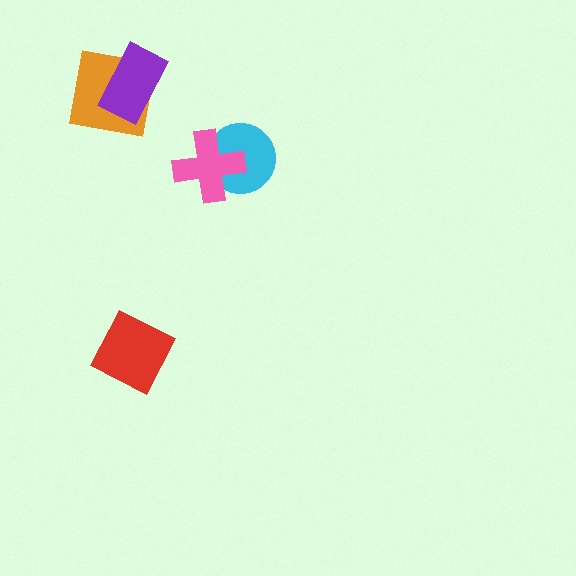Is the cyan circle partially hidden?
Yes, it is partially covered by another shape.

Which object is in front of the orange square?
The purple rectangle is in front of the orange square.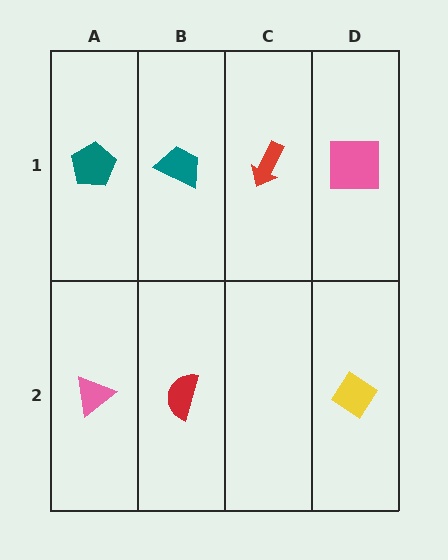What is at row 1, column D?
A pink square.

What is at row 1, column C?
A red arrow.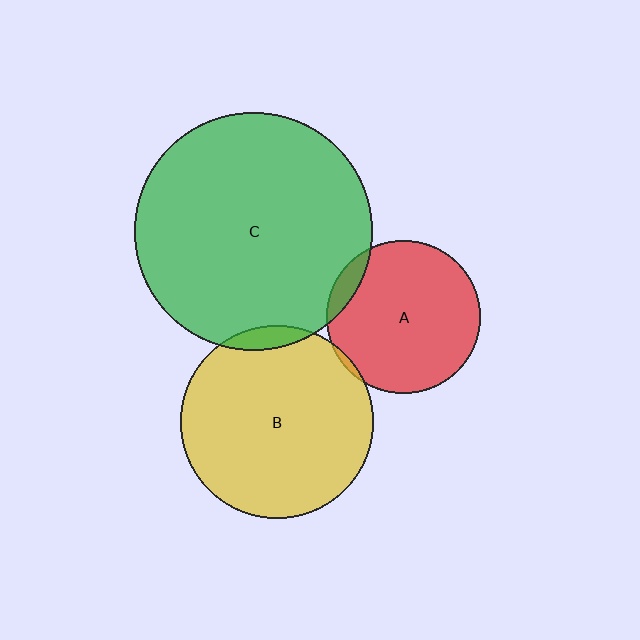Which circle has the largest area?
Circle C (green).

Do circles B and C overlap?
Yes.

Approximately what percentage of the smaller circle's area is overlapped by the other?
Approximately 5%.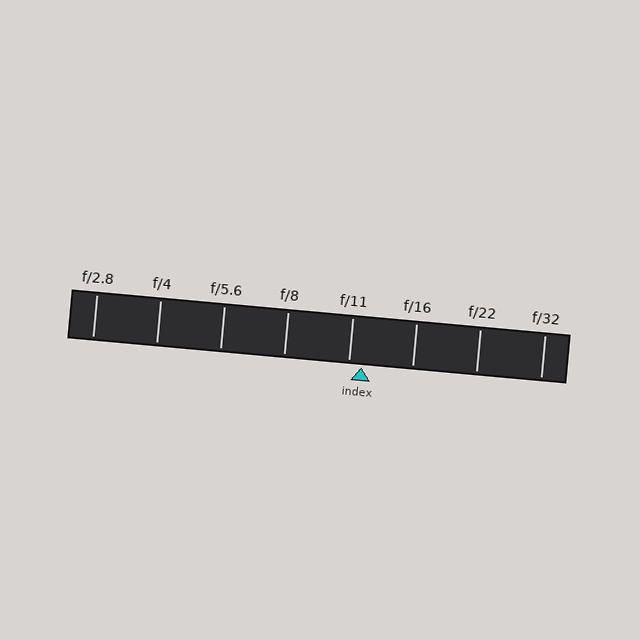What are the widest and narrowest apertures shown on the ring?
The widest aperture shown is f/2.8 and the narrowest is f/32.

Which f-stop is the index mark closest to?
The index mark is closest to f/11.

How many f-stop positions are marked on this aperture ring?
There are 8 f-stop positions marked.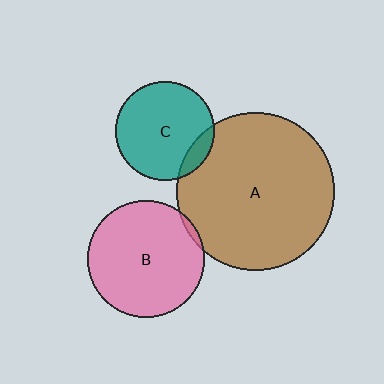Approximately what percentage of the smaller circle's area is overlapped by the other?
Approximately 10%.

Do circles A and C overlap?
Yes.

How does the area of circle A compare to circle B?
Approximately 1.8 times.